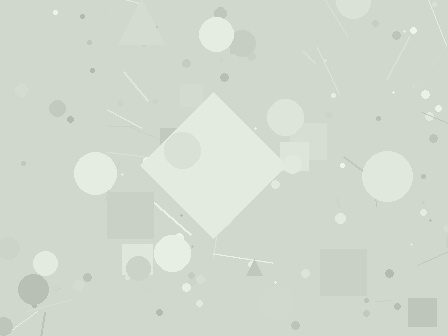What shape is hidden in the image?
A diamond is hidden in the image.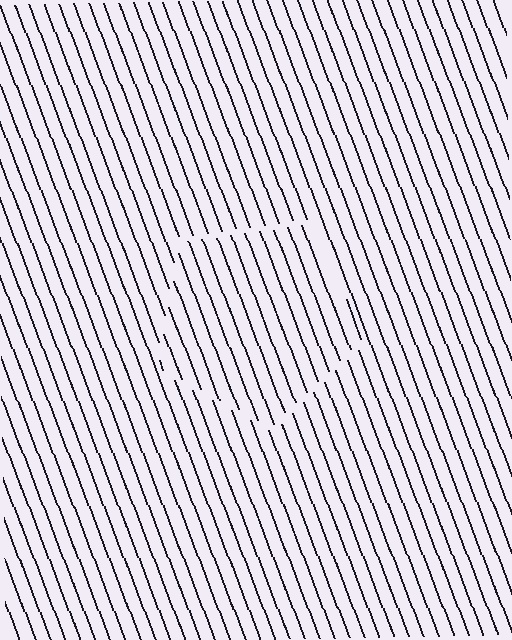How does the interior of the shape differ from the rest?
The interior of the shape contains the same grating, shifted by half a period — the contour is defined by the phase discontinuity where line-ends from the inner and outer gratings abut.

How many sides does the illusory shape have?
5 sides — the line-ends trace a pentagon.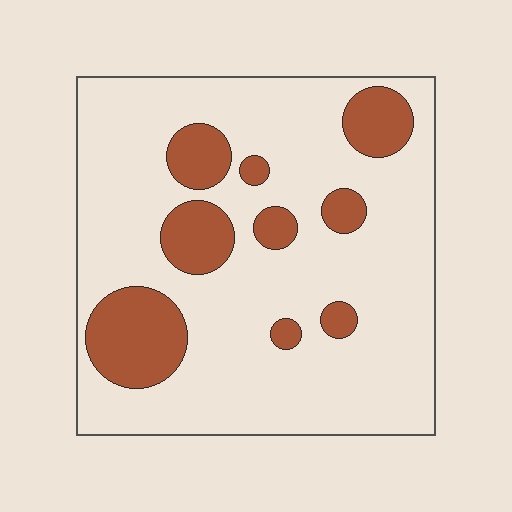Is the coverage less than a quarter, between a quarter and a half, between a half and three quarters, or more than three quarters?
Less than a quarter.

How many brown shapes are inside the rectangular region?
9.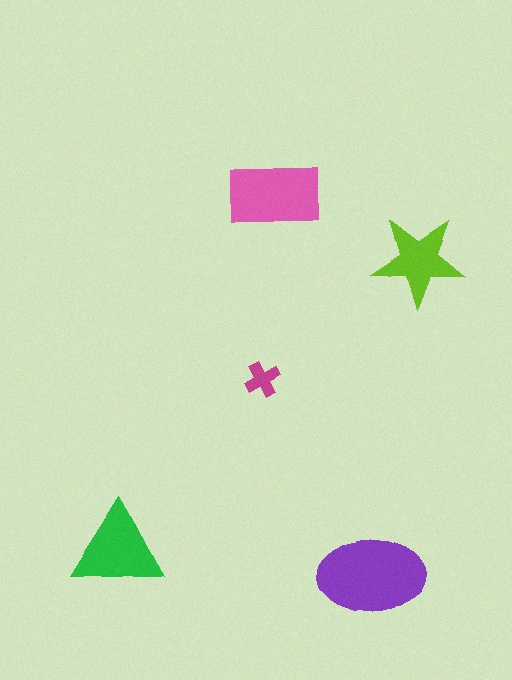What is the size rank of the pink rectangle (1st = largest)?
2nd.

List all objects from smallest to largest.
The magenta cross, the lime star, the green triangle, the pink rectangle, the purple ellipse.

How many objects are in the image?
There are 5 objects in the image.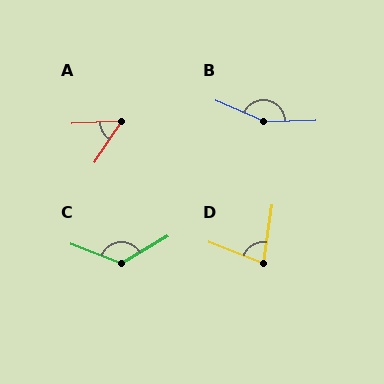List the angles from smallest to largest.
A (54°), D (78°), C (129°), B (155°).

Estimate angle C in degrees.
Approximately 129 degrees.